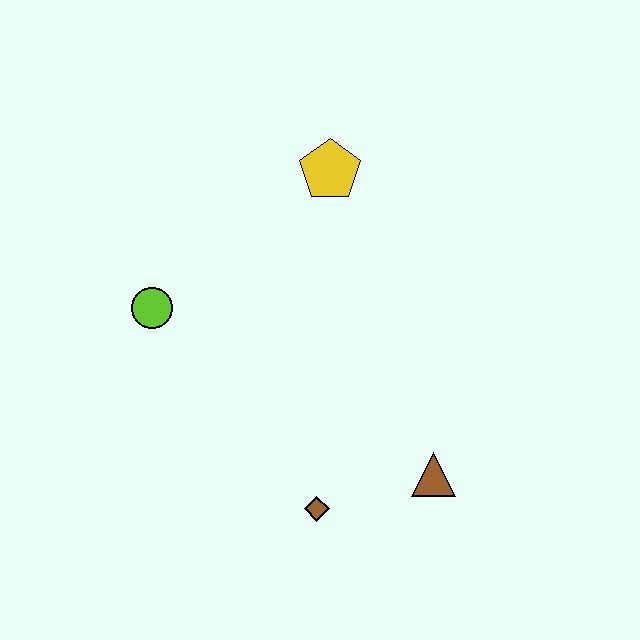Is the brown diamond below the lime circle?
Yes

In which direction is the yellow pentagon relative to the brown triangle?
The yellow pentagon is above the brown triangle.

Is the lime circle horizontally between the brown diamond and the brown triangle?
No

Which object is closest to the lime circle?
The yellow pentagon is closest to the lime circle.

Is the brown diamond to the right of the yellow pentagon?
No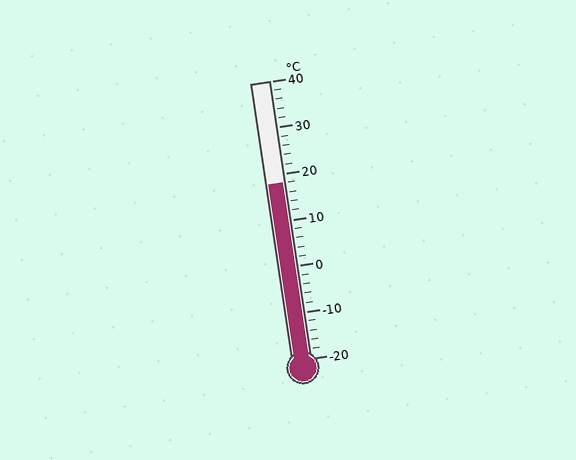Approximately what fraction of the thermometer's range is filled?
The thermometer is filled to approximately 65% of its range.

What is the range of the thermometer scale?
The thermometer scale ranges from -20°C to 40°C.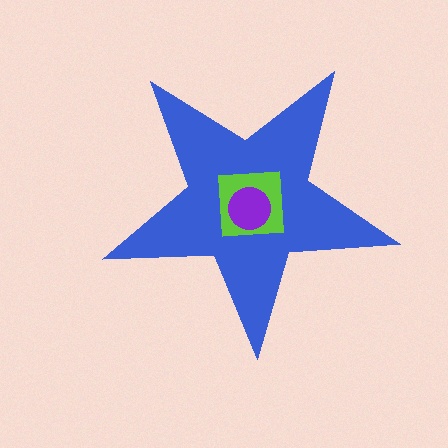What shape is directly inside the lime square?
The purple circle.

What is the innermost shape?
The purple circle.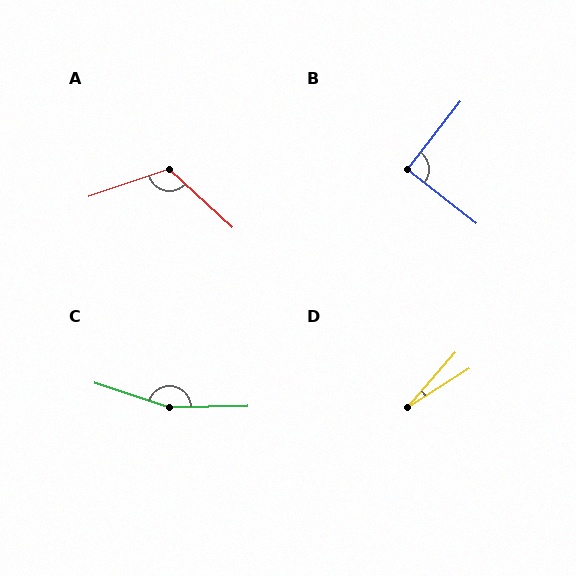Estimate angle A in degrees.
Approximately 118 degrees.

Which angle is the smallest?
D, at approximately 16 degrees.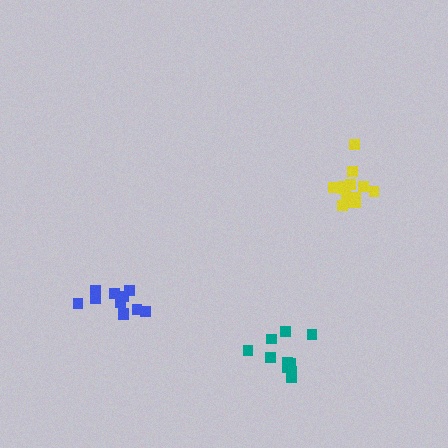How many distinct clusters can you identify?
There are 3 distinct clusters.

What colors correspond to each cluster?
The clusters are colored: yellow, blue, teal.